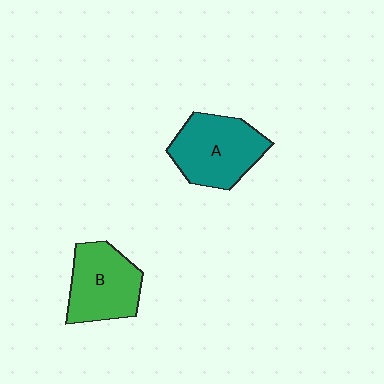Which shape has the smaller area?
Shape B (green).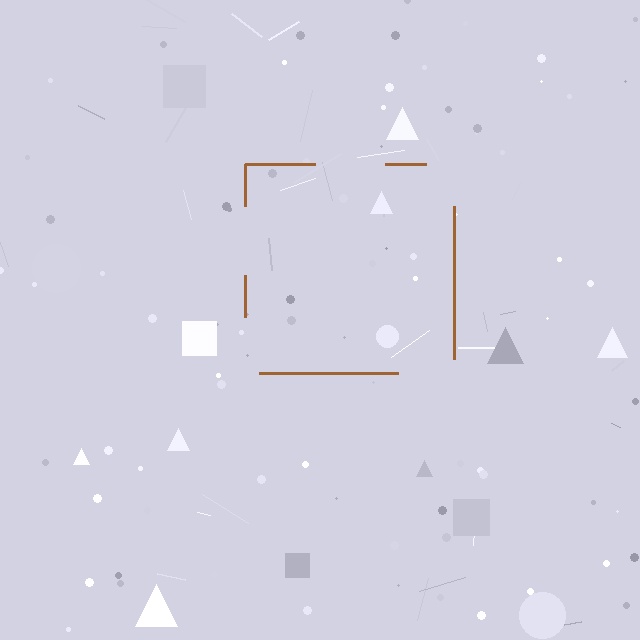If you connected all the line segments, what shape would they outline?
They would outline a square.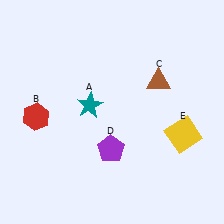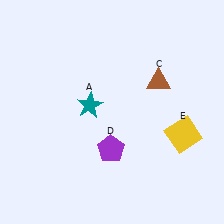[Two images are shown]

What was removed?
The red hexagon (B) was removed in Image 2.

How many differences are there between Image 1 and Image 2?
There is 1 difference between the two images.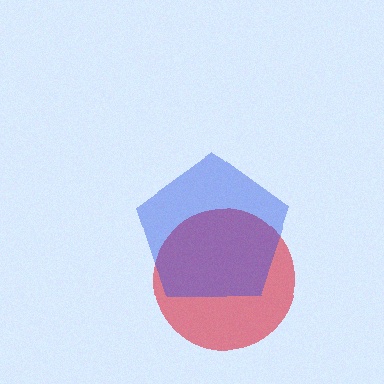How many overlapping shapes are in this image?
There are 2 overlapping shapes in the image.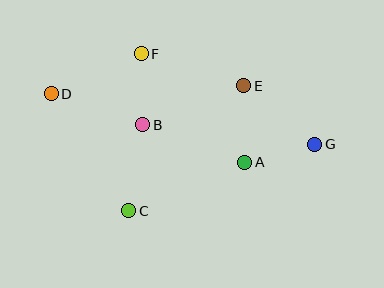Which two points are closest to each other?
Points B and F are closest to each other.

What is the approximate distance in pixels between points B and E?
The distance between B and E is approximately 108 pixels.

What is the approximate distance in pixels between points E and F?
The distance between E and F is approximately 107 pixels.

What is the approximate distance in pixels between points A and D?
The distance between A and D is approximately 205 pixels.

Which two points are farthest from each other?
Points D and G are farthest from each other.